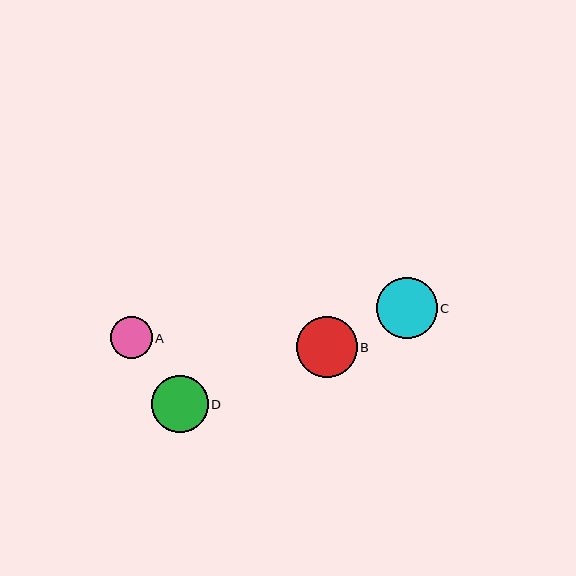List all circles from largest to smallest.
From largest to smallest: B, C, D, A.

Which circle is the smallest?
Circle A is the smallest with a size of approximately 42 pixels.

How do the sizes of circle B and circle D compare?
Circle B and circle D are approximately the same size.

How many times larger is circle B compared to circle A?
Circle B is approximately 1.5 times the size of circle A.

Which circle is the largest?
Circle B is the largest with a size of approximately 61 pixels.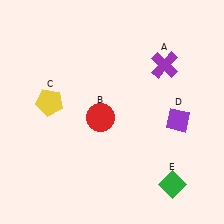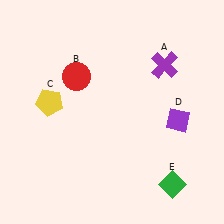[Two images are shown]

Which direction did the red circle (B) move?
The red circle (B) moved up.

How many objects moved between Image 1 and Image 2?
1 object moved between the two images.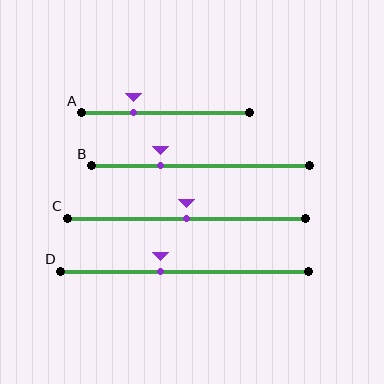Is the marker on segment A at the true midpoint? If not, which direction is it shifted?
No, the marker on segment A is shifted to the left by about 20% of the segment length.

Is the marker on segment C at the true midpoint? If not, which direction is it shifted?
Yes, the marker on segment C is at the true midpoint.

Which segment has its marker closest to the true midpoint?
Segment C has its marker closest to the true midpoint.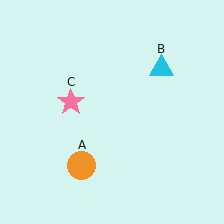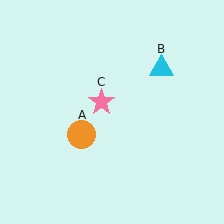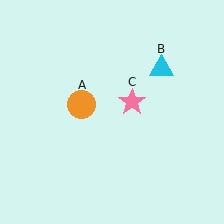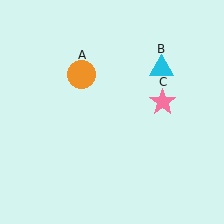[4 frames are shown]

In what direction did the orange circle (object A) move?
The orange circle (object A) moved up.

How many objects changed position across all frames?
2 objects changed position: orange circle (object A), pink star (object C).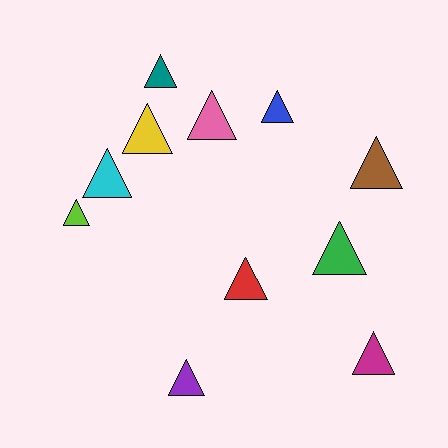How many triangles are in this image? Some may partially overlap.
There are 11 triangles.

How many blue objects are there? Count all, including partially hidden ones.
There is 1 blue object.